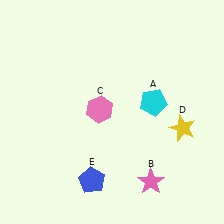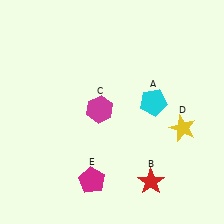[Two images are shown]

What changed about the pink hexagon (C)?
In Image 1, C is pink. In Image 2, it changed to magenta.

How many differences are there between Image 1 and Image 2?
There are 3 differences between the two images.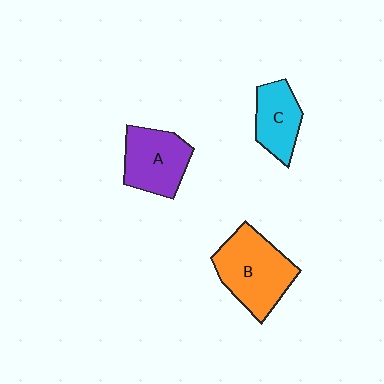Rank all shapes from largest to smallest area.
From largest to smallest: B (orange), A (purple), C (cyan).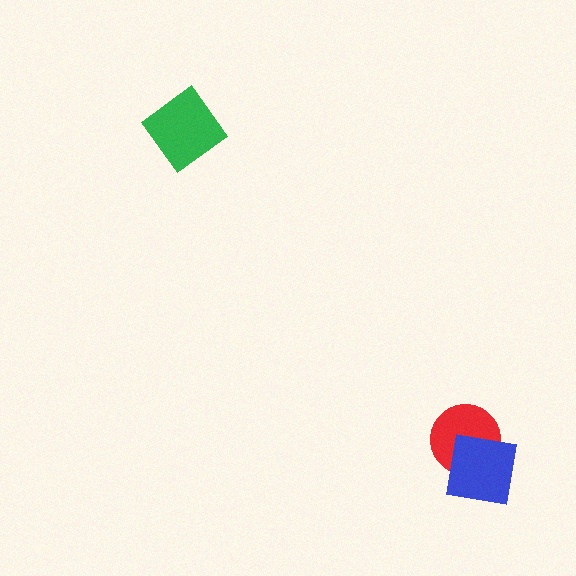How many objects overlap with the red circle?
1 object overlaps with the red circle.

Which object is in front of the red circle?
The blue square is in front of the red circle.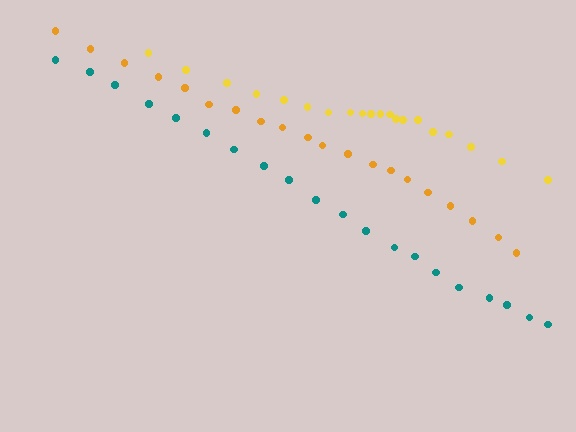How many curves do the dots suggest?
There are 3 distinct paths.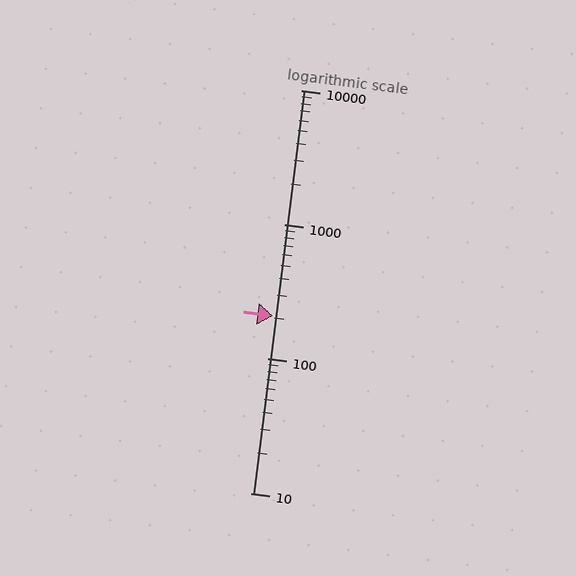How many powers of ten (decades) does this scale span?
The scale spans 3 decades, from 10 to 10000.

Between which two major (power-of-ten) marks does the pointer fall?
The pointer is between 100 and 1000.